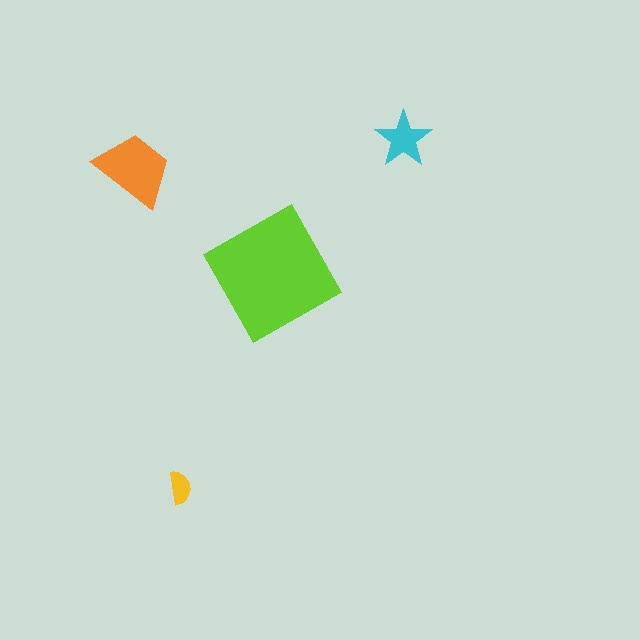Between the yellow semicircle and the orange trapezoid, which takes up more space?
The orange trapezoid.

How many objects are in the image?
There are 4 objects in the image.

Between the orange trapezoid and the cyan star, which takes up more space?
The orange trapezoid.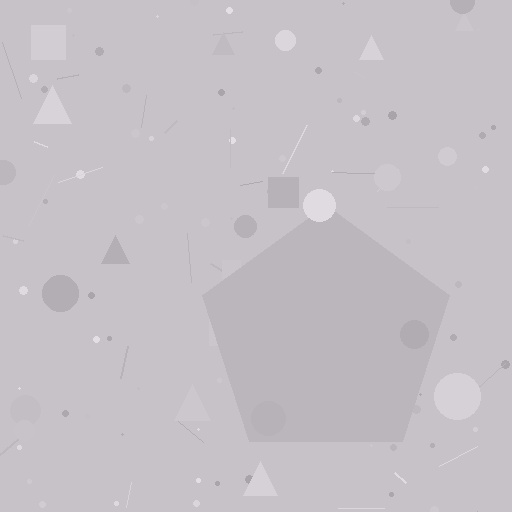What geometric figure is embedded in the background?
A pentagon is embedded in the background.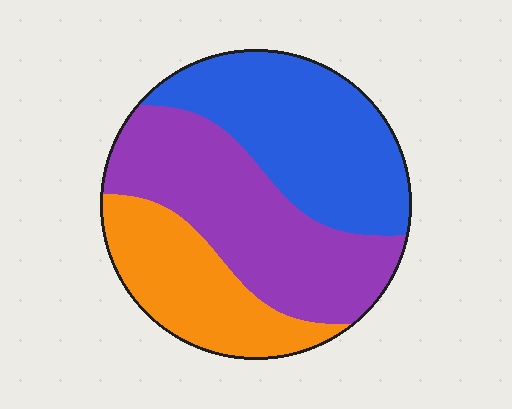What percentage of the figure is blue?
Blue takes up about three eighths (3/8) of the figure.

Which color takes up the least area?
Orange, at roughly 25%.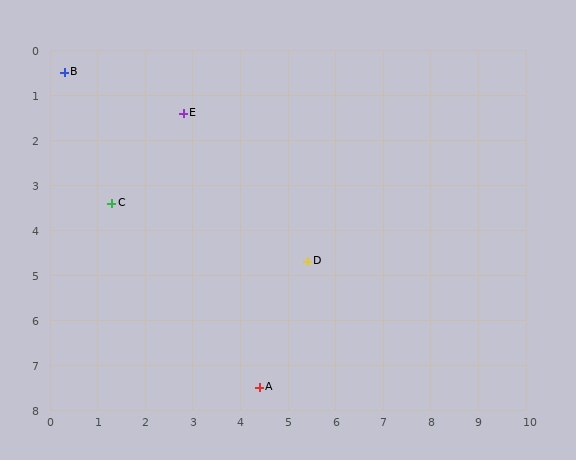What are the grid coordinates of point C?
Point C is at approximately (1.3, 3.4).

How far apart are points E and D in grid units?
Points E and D are about 4.2 grid units apart.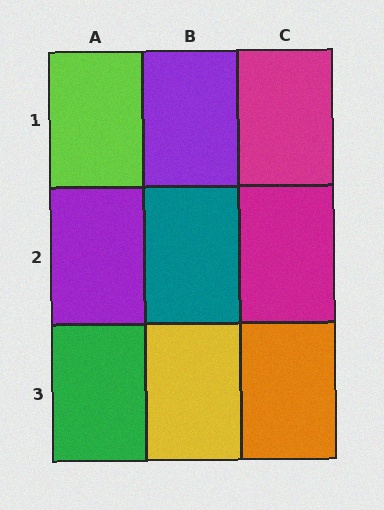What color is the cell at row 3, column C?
Orange.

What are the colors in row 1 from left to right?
Lime, purple, magenta.